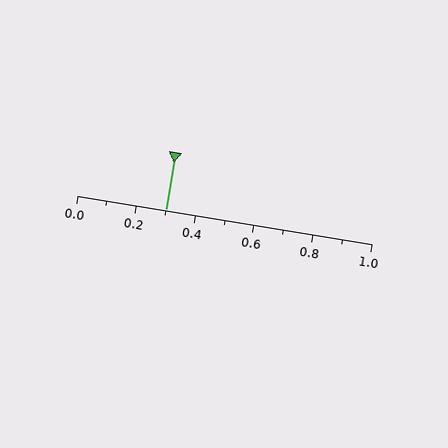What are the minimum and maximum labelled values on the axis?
The axis runs from 0.0 to 1.0.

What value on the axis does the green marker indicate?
The marker indicates approximately 0.3.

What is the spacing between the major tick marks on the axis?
The major ticks are spaced 0.2 apart.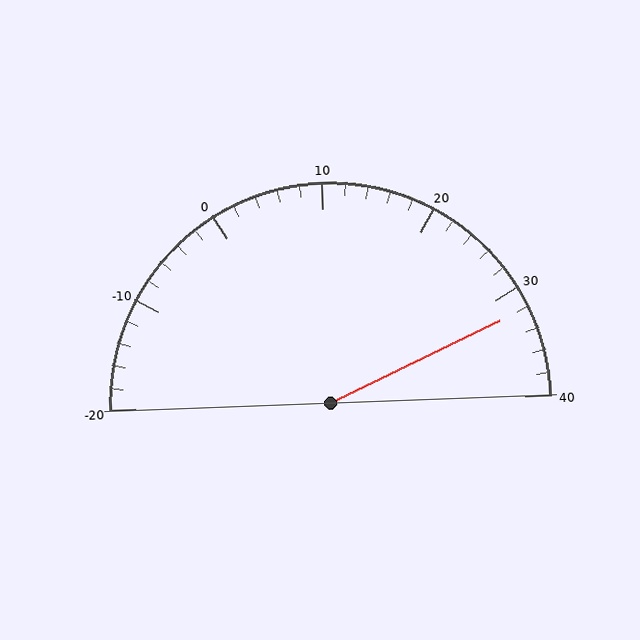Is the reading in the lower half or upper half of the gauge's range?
The reading is in the upper half of the range (-20 to 40).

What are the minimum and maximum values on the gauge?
The gauge ranges from -20 to 40.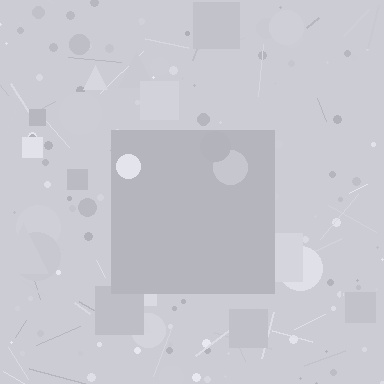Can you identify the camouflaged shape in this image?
The camouflaged shape is a square.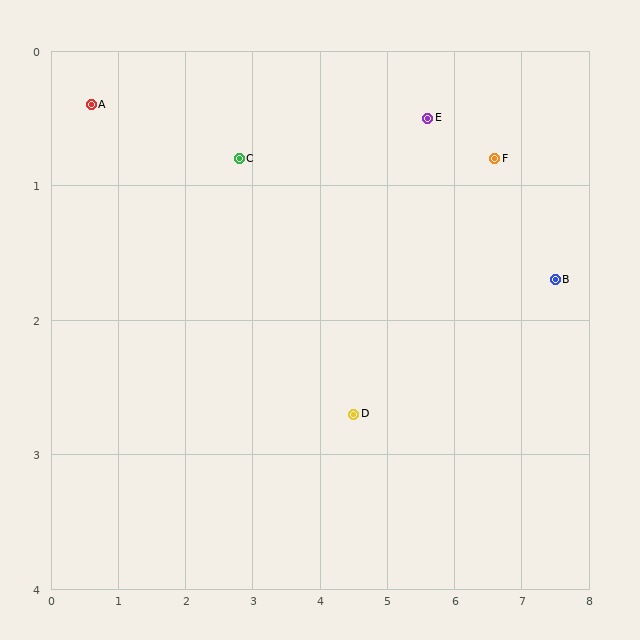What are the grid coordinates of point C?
Point C is at approximately (2.8, 0.8).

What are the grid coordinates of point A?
Point A is at approximately (0.6, 0.4).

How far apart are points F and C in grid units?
Points F and C are about 3.8 grid units apart.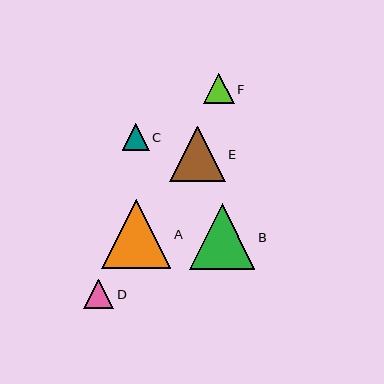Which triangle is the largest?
Triangle A is the largest with a size of approximately 70 pixels.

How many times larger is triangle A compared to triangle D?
Triangle A is approximately 2.3 times the size of triangle D.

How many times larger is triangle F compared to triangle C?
Triangle F is approximately 1.1 times the size of triangle C.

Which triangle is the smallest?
Triangle C is the smallest with a size of approximately 27 pixels.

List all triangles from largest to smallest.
From largest to smallest: A, B, E, F, D, C.